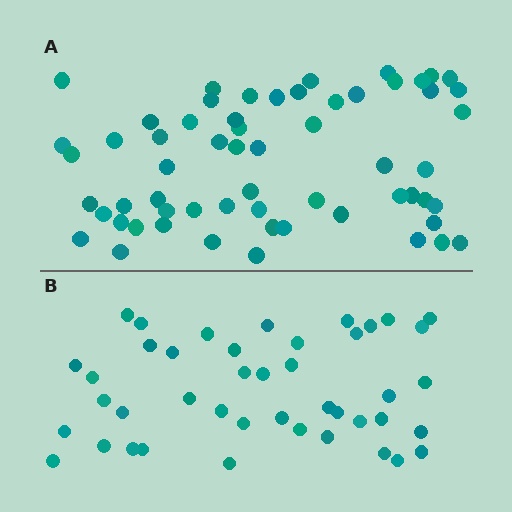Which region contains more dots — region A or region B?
Region A (the top region) has more dots.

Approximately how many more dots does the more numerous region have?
Region A has approximately 15 more dots than region B.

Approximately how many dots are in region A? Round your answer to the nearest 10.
About 60 dots.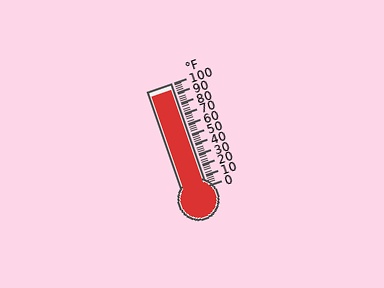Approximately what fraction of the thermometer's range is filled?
The thermometer is filled to approximately 95% of its range.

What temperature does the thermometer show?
The thermometer shows approximately 94°F.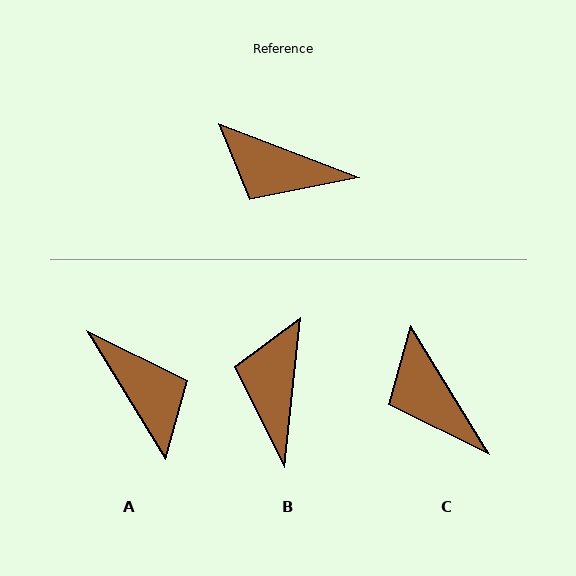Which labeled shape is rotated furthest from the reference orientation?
A, about 142 degrees away.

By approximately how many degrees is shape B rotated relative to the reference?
Approximately 75 degrees clockwise.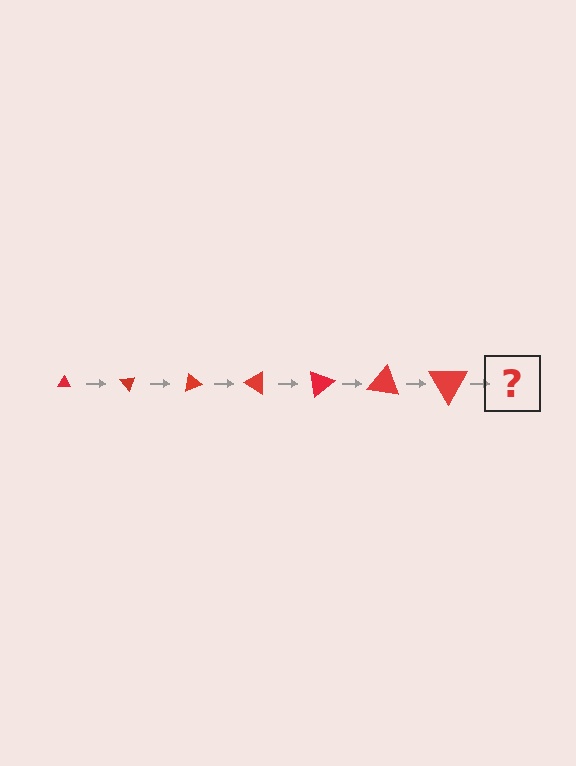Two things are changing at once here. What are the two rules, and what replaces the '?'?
The two rules are that the triangle grows larger each step and it rotates 50 degrees each step. The '?' should be a triangle, larger than the previous one and rotated 350 degrees from the start.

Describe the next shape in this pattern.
It should be a triangle, larger than the previous one and rotated 350 degrees from the start.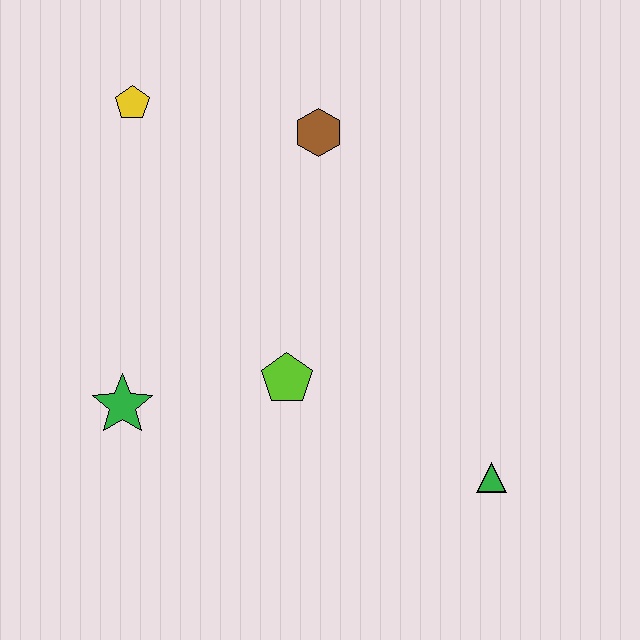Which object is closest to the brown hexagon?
The yellow pentagon is closest to the brown hexagon.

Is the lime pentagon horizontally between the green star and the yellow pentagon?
No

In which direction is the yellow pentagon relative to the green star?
The yellow pentagon is above the green star.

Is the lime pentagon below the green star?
No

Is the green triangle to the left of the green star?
No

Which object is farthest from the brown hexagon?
The green triangle is farthest from the brown hexagon.